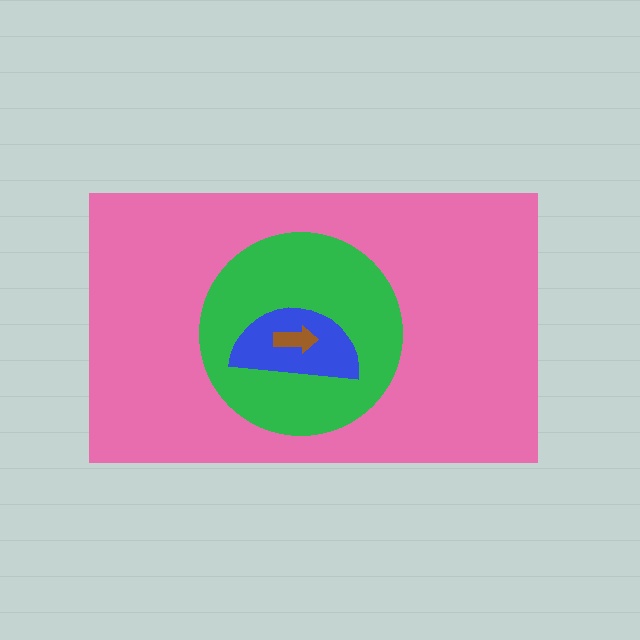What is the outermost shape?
The pink rectangle.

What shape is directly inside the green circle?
The blue semicircle.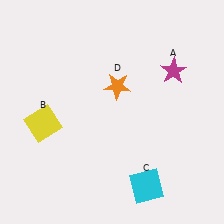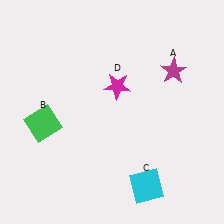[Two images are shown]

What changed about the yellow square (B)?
In Image 1, B is yellow. In Image 2, it changed to green.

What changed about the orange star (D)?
In Image 1, D is orange. In Image 2, it changed to magenta.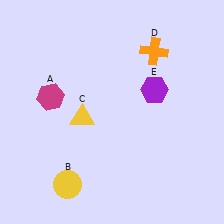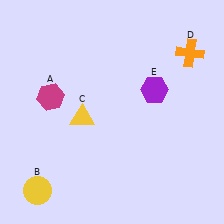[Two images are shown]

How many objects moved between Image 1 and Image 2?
2 objects moved between the two images.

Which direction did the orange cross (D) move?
The orange cross (D) moved right.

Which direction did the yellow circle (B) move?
The yellow circle (B) moved left.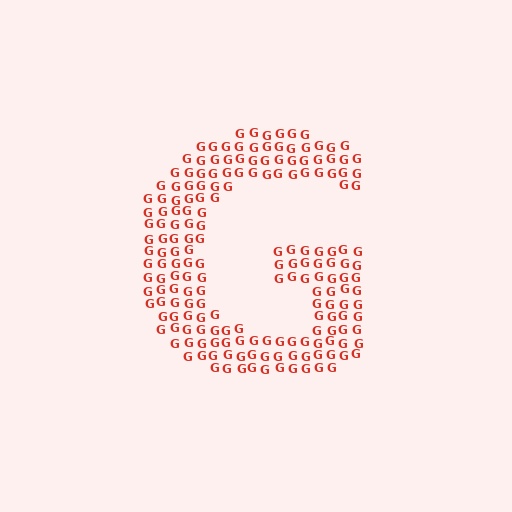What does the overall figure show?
The overall figure shows the letter G.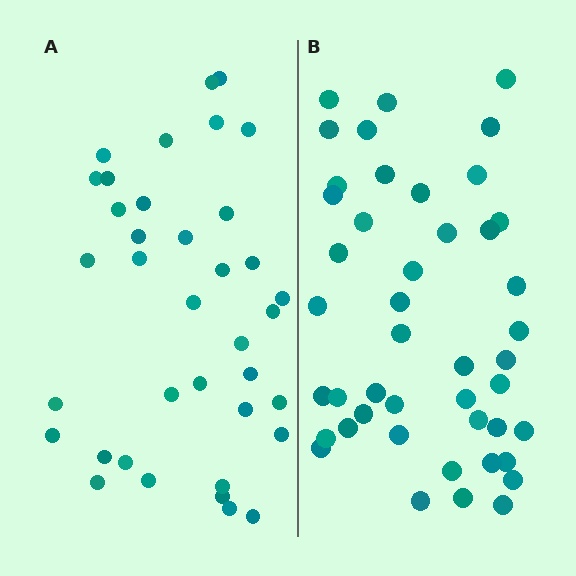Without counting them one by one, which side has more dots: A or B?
Region B (the right region) has more dots.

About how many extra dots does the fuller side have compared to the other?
Region B has roughly 8 or so more dots than region A.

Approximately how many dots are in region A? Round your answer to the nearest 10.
About 40 dots. (The exact count is 37, which rounds to 40.)